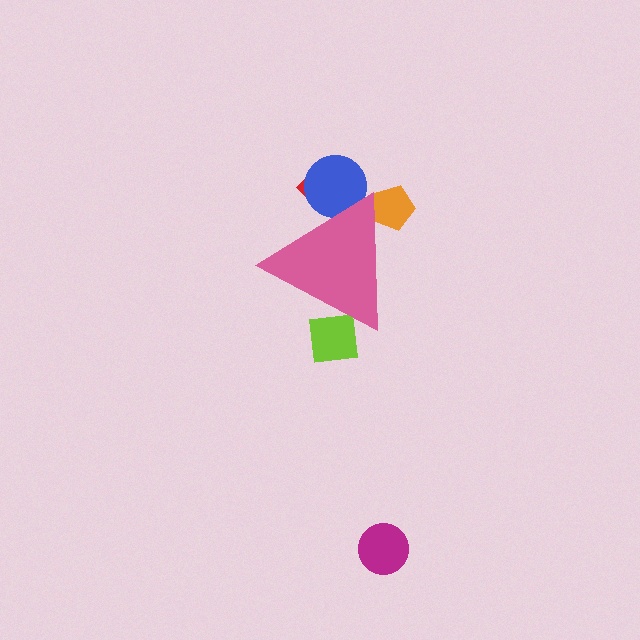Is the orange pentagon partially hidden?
Yes, the orange pentagon is partially hidden behind the pink triangle.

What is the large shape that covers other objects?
A pink triangle.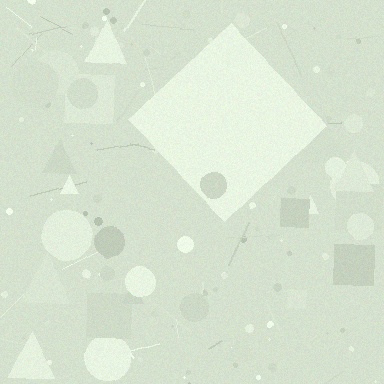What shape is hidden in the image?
A diamond is hidden in the image.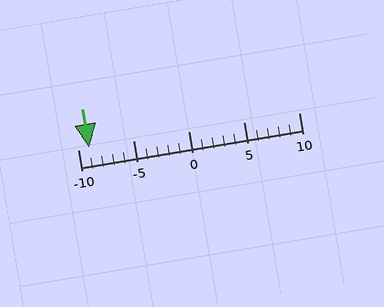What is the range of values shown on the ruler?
The ruler shows values from -10 to 10.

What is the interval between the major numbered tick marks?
The major tick marks are spaced 5 units apart.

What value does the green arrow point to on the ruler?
The green arrow points to approximately -9.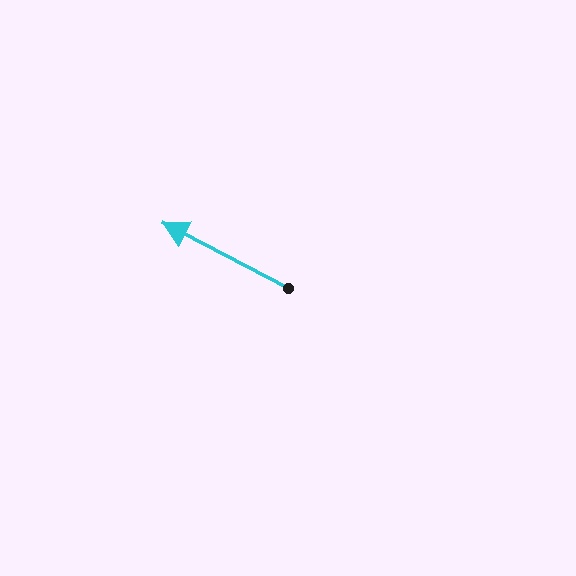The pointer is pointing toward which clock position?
Roughly 10 o'clock.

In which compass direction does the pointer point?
Northwest.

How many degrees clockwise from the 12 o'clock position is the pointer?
Approximately 298 degrees.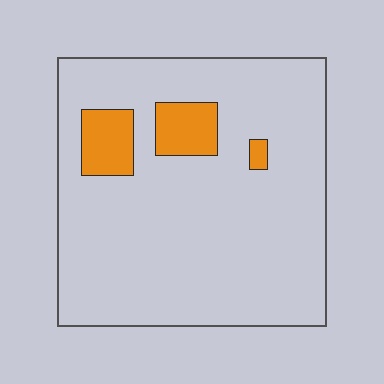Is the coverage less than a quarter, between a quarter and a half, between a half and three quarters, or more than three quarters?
Less than a quarter.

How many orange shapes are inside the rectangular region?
3.